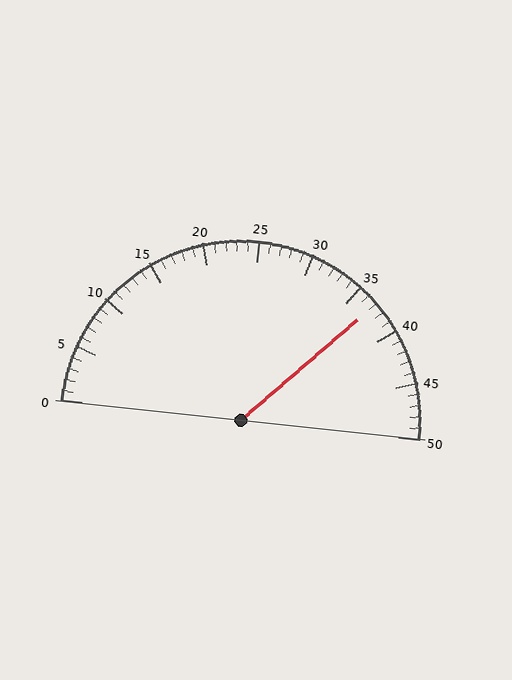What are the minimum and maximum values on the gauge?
The gauge ranges from 0 to 50.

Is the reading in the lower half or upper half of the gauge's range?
The reading is in the upper half of the range (0 to 50).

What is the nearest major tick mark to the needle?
The nearest major tick mark is 35.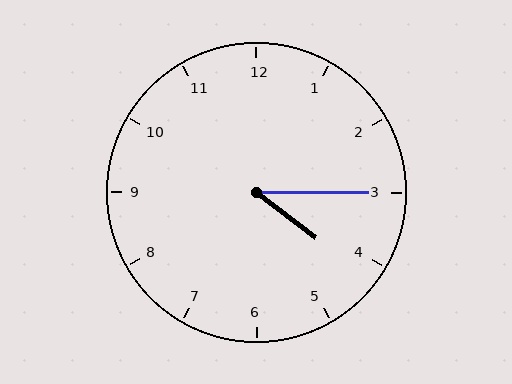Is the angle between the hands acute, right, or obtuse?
It is acute.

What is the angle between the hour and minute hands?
Approximately 38 degrees.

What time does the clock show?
4:15.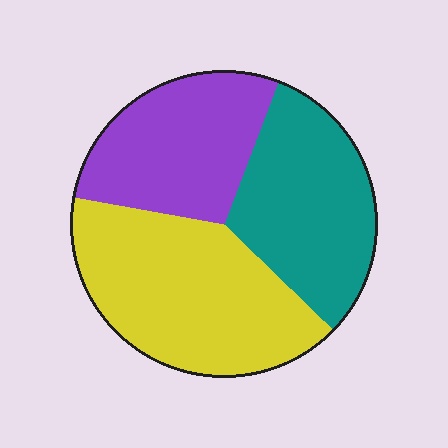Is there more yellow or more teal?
Yellow.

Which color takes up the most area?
Yellow, at roughly 40%.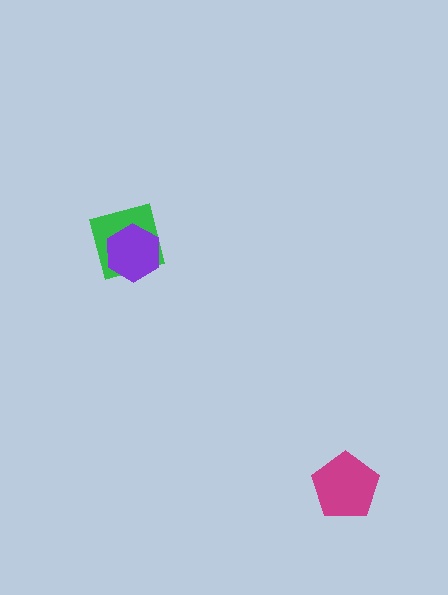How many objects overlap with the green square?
1 object overlaps with the green square.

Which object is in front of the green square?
The purple hexagon is in front of the green square.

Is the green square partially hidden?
Yes, it is partially covered by another shape.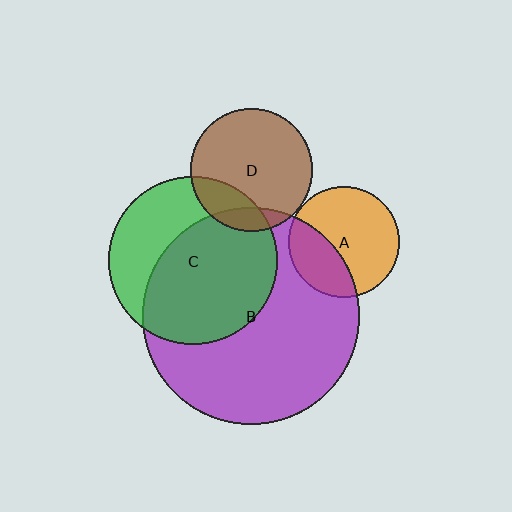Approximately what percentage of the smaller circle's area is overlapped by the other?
Approximately 35%.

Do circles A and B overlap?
Yes.